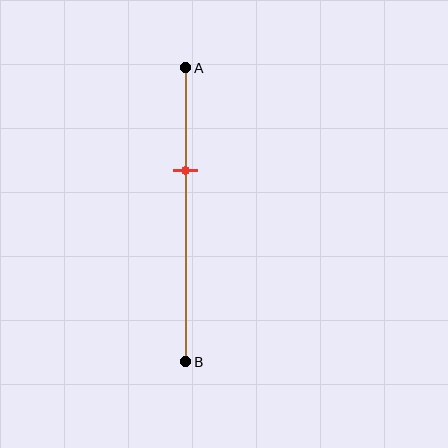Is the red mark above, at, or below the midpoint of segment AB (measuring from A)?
The red mark is above the midpoint of segment AB.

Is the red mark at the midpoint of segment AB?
No, the mark is at about 35% from A, not at the 50% midpoint.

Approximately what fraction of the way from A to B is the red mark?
The red mark is approximately 35% of the way from A to B.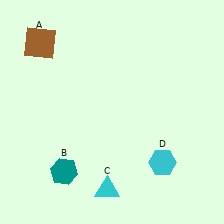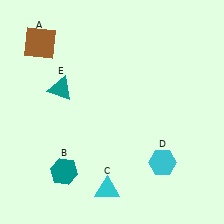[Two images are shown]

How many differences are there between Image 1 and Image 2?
There is 1 difference between the two images.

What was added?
A teal triangle (E) was added in Image 2.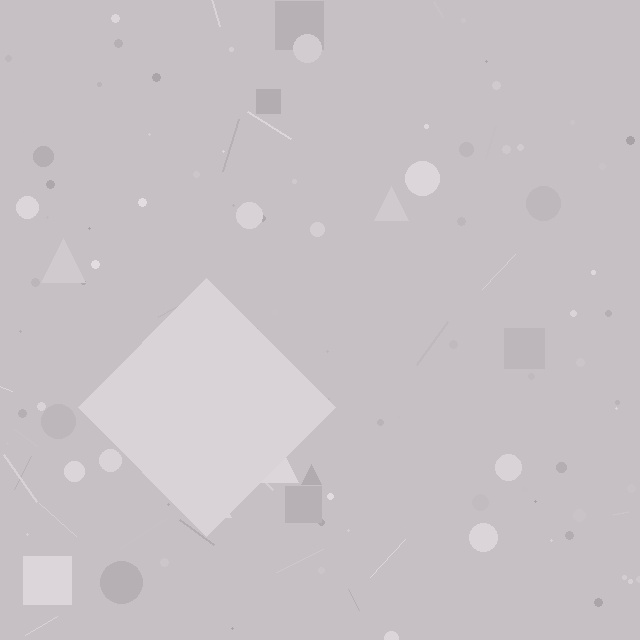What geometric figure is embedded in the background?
A diamond is embedded in the background.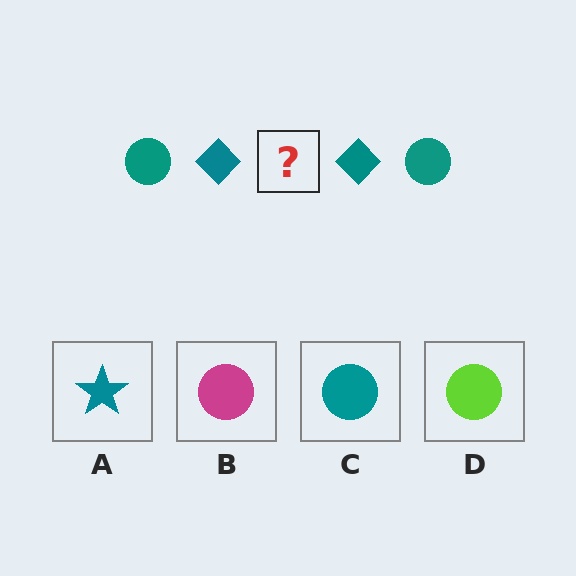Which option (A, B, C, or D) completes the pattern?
C.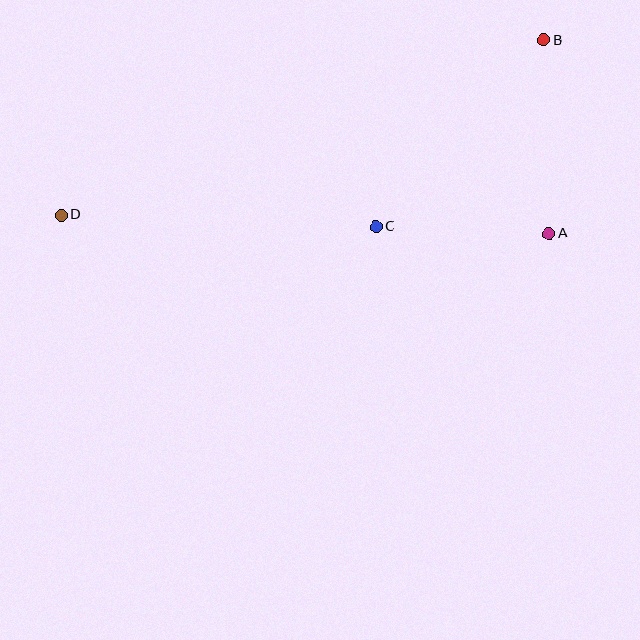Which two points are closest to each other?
Points A and C are closest to each other.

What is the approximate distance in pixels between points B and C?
The distance between B and C is approximately 251 pixels.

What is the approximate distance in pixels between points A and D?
The distance between A and D is approximately 488 pixels.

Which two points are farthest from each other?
Points B and D are farthest from each other.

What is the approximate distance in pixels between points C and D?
The distance between C and D is approximately 315 pixels.